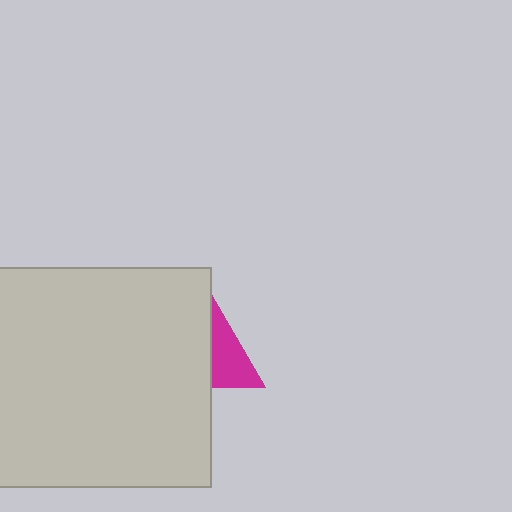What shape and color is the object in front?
The object in front is a light gray rectangle.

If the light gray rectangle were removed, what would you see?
You would see the complete magenta triangle.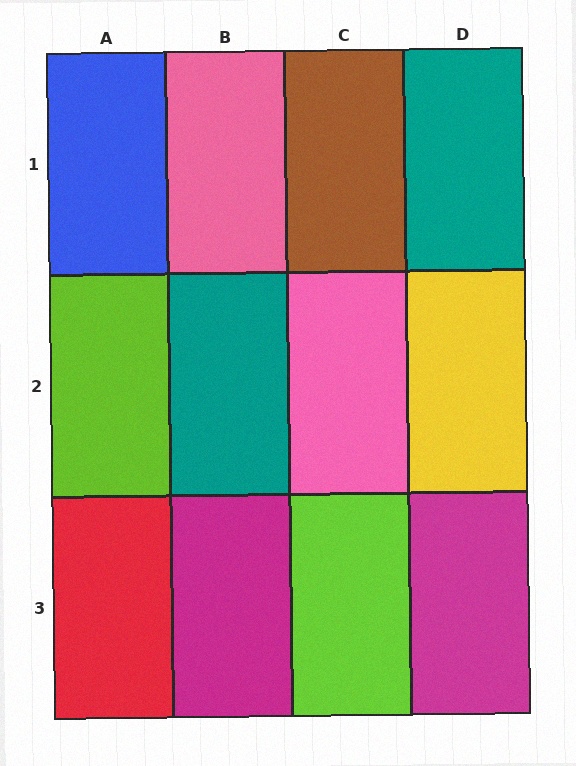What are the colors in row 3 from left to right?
Red, magenta, lime, magenta.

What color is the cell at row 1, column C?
Brown.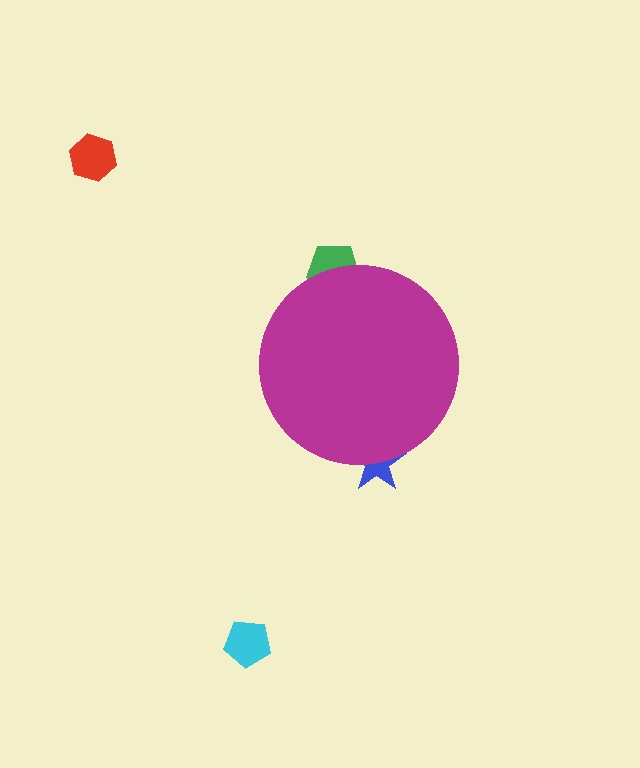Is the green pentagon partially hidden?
Yes, the green pentagon is partially hidden behind the magenta circle.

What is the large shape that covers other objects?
A magenta circle.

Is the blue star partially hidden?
Yes, the blue star is partially hidden behind the magenta circle.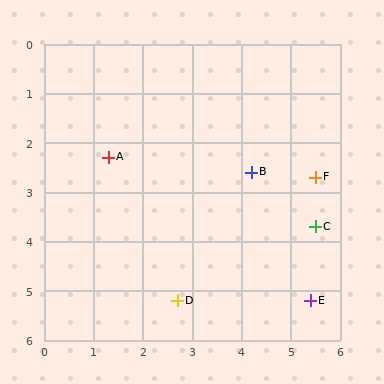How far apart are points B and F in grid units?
Points B and F are about 1.3 grid units apart.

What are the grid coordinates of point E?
Point E is at approximately (5.4, 5.2).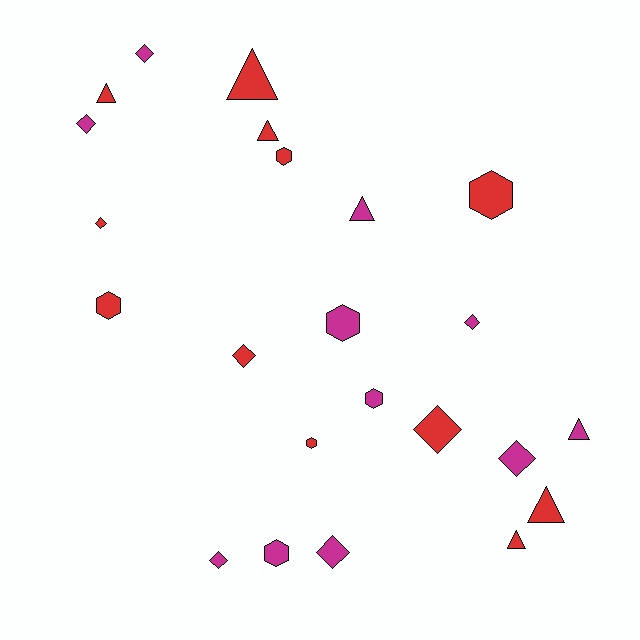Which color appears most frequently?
Red, with 12 objects.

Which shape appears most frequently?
Diamond, with 9 objects.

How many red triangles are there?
There are 5 red triangles.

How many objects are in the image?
There are 23 objects.